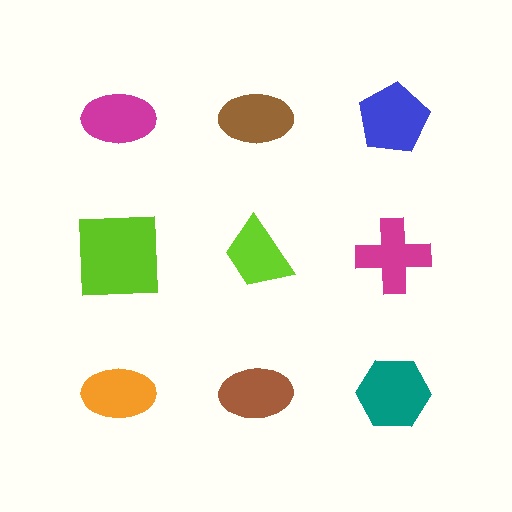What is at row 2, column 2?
A lime trapezoid.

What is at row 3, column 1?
An orange ellipse.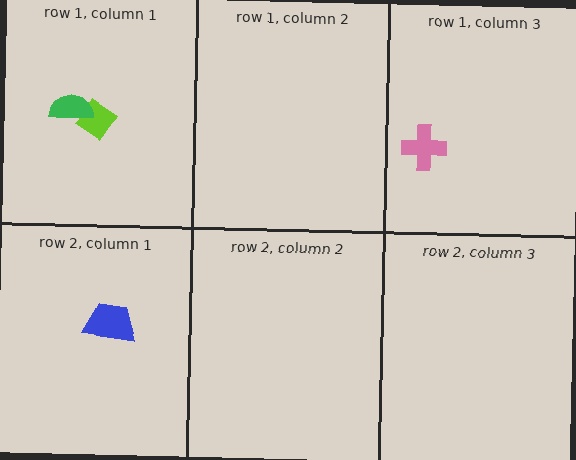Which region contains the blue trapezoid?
The row 2, column 1 region.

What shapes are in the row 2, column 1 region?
The blue trapezoid.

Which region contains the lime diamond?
The row 1, column 1 region.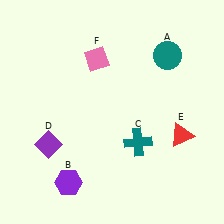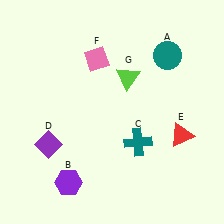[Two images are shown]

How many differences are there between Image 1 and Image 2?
There is 1 difference between the two images.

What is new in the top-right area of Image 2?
A lime triangle (G) was added in the top-right area of Image 2.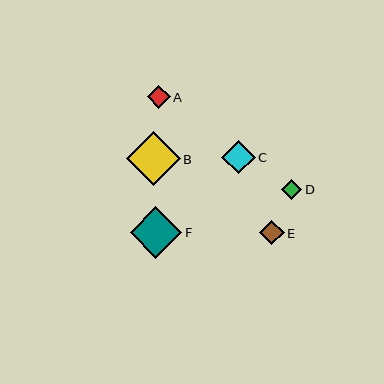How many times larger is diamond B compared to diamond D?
Diamond B is approximately 2.7 times the size of diamond D.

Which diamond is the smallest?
Diamond D is the smallest with a size of approximately 20 pixels.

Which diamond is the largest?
Diamond B is the largest with a size of approximately 54 pixels.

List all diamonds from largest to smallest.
From largest to smallest: B, F, C, E, A, D.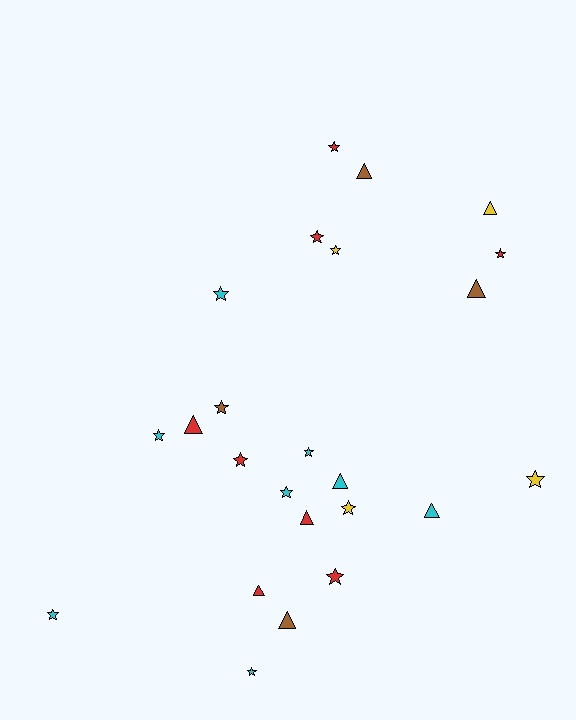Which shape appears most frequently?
Star, with 15 objects.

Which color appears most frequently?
Red, with 8 objects.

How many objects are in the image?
There are 24 objects.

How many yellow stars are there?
There are 3 yellow stars.